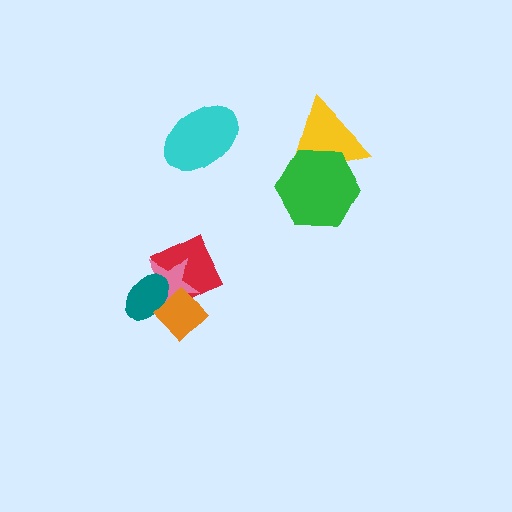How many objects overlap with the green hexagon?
1 object overlaps with the green hexagon.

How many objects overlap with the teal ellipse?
3 objects overlap with the teal ellipse.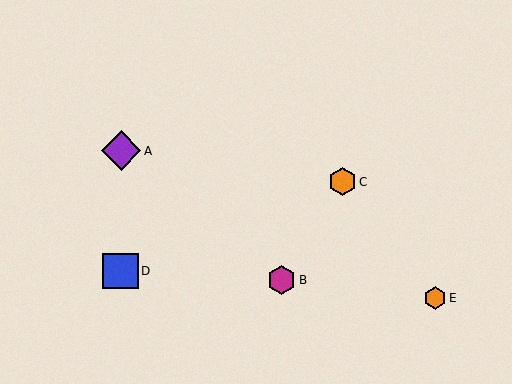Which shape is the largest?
The purple diamond (labeled A) is the largest.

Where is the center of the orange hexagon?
The center of the orange hexagon is at (435, 298).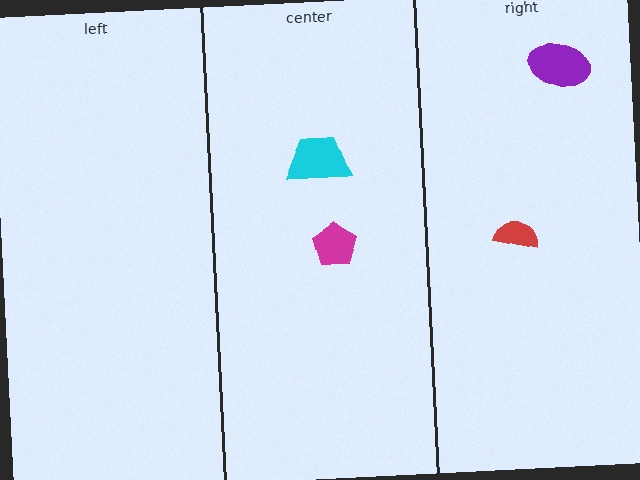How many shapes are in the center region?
2.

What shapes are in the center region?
The magenta pentagon, the cyan trapezoid.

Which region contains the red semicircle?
The right region.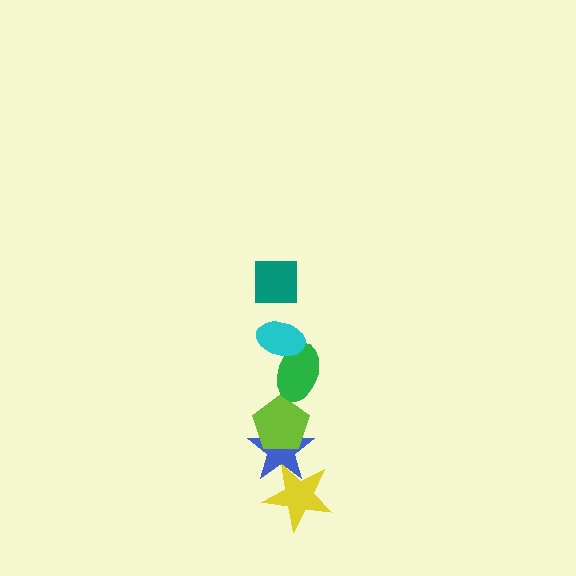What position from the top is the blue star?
The blue star is 5th from the top.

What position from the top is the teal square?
The teal square is 1st from the top.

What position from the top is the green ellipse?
The green ellipse is 3rd from the top.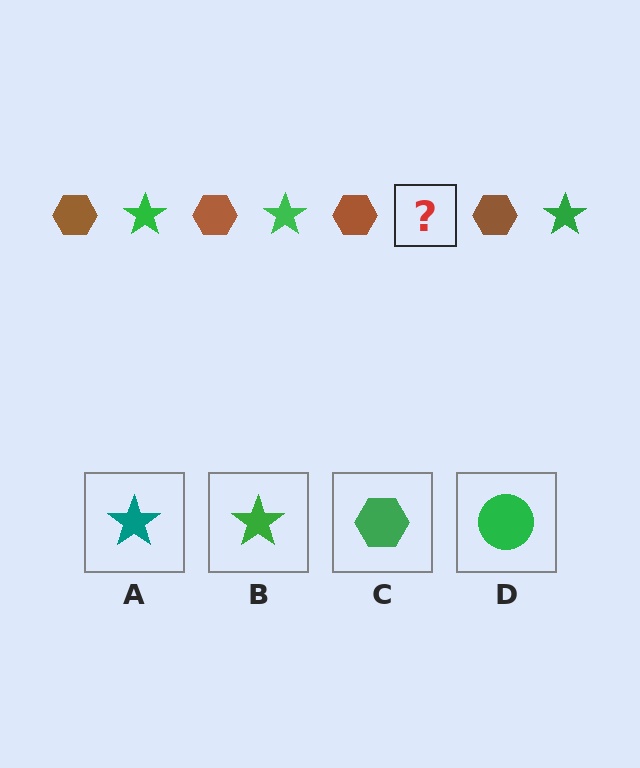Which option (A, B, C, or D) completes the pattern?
B.